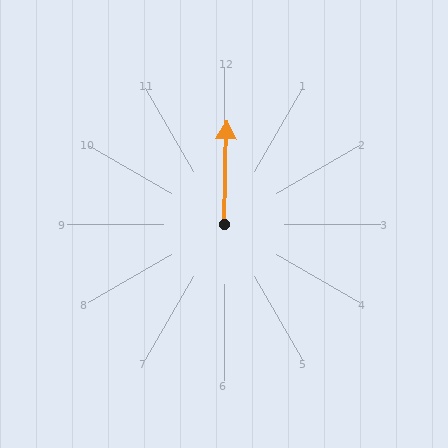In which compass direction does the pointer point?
North.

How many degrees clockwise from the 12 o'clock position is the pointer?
Approximately 1 degrees.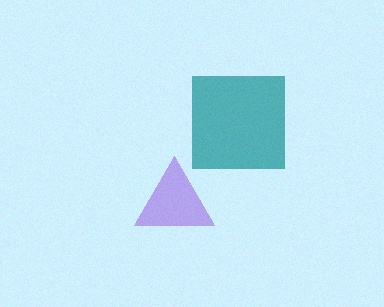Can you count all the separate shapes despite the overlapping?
Yes, there are 2 separate shapes.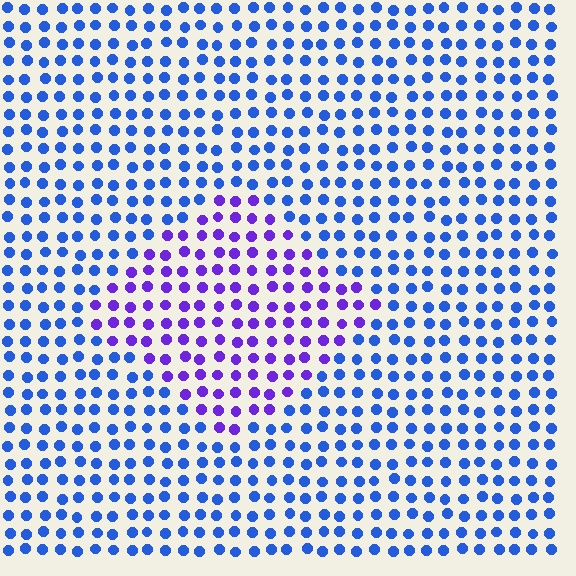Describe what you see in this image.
The image is filled with small blue elements in a uniform arrangement. A diamond-shaped region is visible where the elements are tinted to a slightly different hue, forming a subtle color boundary.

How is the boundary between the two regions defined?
The boundary is defined purely by a slight shift in hue (about 42 degrees). Spacing, size, and orientation are identical on both sides.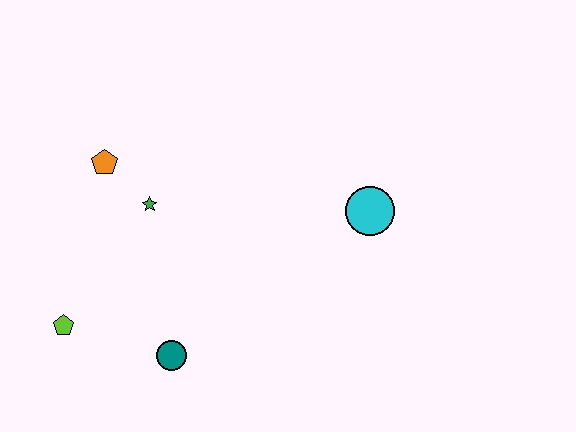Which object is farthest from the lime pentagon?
The cyan circle is farthest from the lime pentagon.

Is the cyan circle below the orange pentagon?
Yes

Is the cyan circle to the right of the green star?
Yes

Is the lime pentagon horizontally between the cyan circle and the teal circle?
No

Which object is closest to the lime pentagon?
The teal circle is closest to the lime pentagon.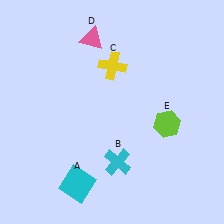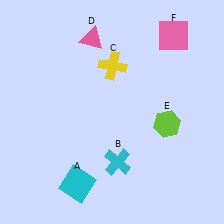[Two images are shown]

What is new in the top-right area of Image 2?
A pink square (F) was added in the top-right area of Image 2.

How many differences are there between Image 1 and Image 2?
There is 1 difference between the two images.